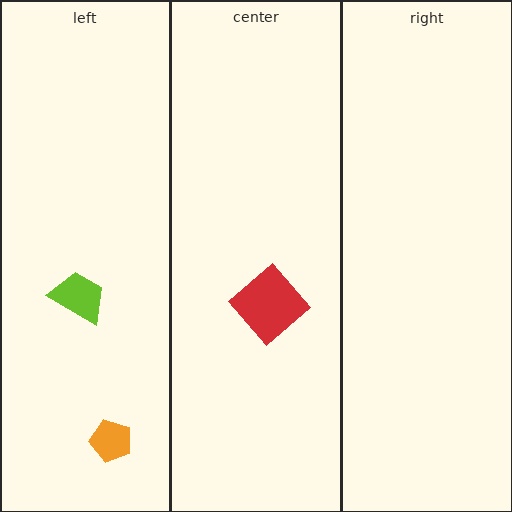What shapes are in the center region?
The red diamond.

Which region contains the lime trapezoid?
The left region.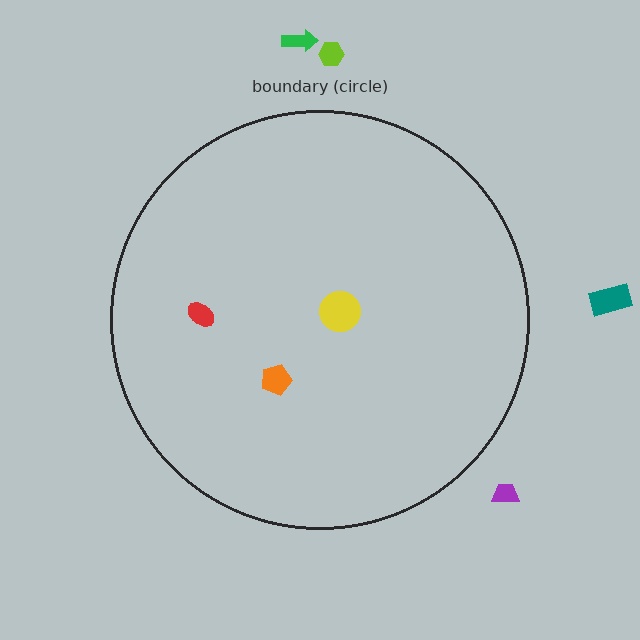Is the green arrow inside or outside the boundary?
Outside.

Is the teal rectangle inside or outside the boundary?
Outside.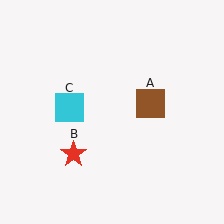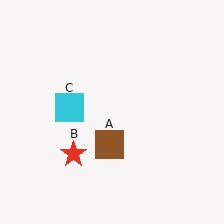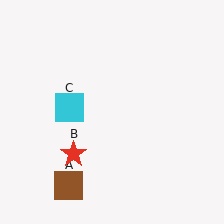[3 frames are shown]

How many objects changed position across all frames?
1 object changed position: brown square (object A).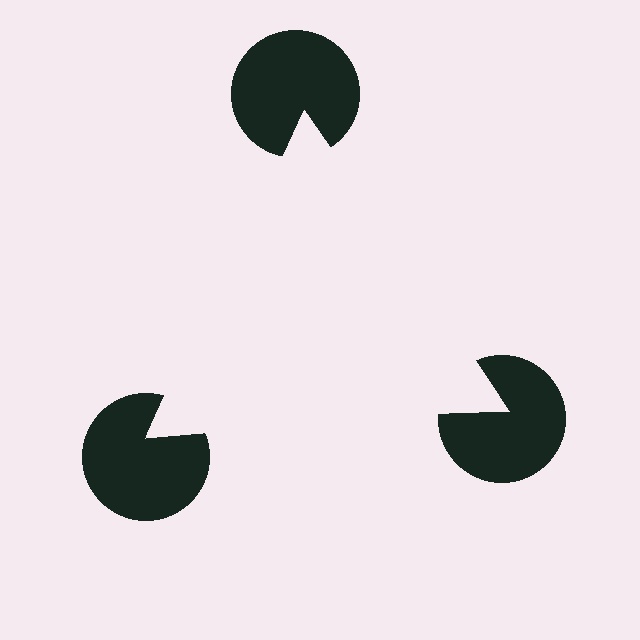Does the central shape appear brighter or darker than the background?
It typically appears slightly brighter than the background, even though no actual brightness change is drawn.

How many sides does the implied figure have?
3 sides.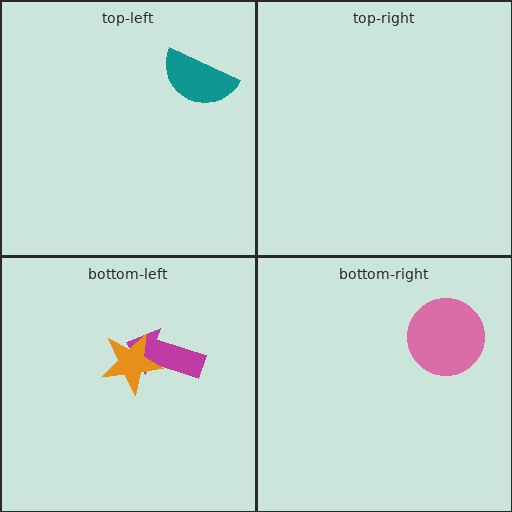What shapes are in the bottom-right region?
The pink circle.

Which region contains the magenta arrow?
The bottom-left region.